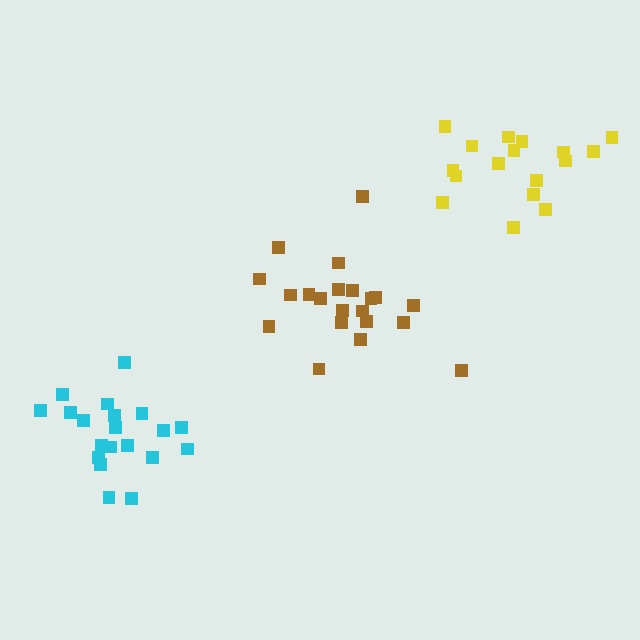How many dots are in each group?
Group 1: 21 dots, Group 2: 20 dots, Group 3: 17 dots (58 total).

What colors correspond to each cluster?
The clusters are colored: brown, cyan, yellow.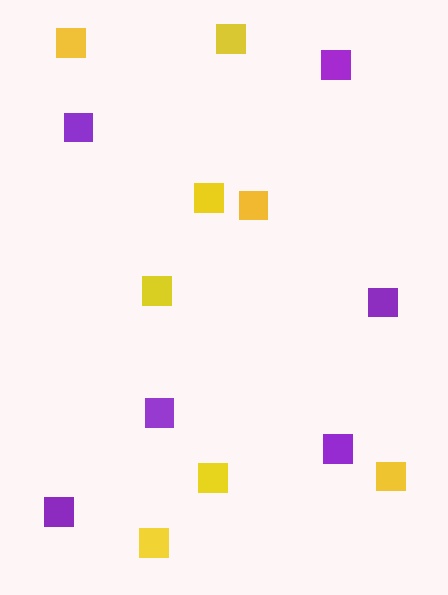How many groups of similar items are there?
There are 2 groups: one group of yellow squares (8) and one group of purple squares (6).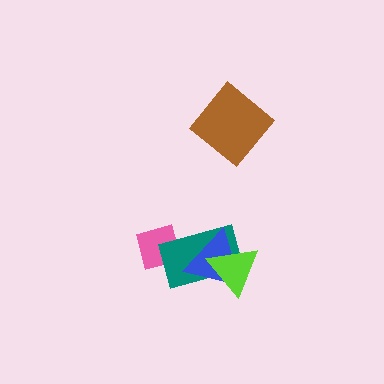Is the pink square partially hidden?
Yes, it is partially covered by another shape.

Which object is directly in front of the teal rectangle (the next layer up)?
The blue triangle is directly in front of the teal rectangle.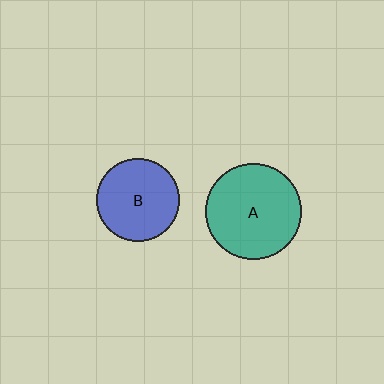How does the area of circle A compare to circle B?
Approximately 1.3 times.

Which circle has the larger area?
Circle A (teal).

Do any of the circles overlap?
No, none of the circles overlap.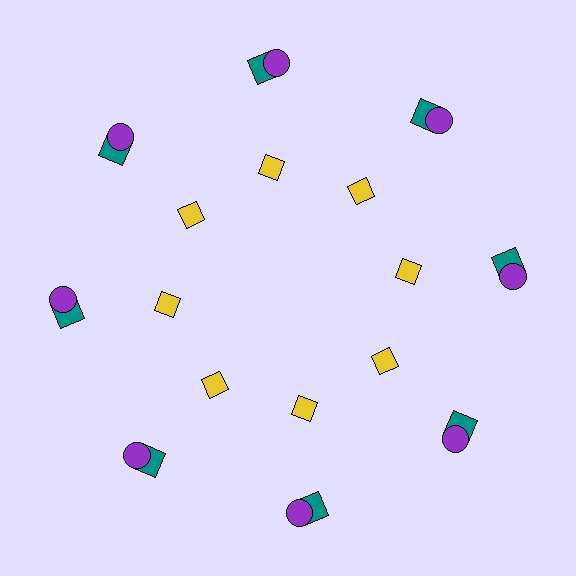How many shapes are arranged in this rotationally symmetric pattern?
There are 24 shapes, arranged in 8 groups of 3.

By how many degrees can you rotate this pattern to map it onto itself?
The pattern maps onto itself every 45 degrees of rotation.